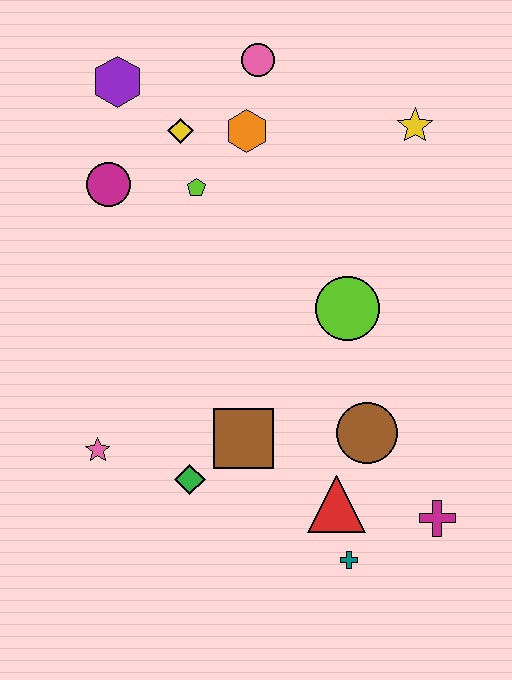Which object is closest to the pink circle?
The orange hexagon is closest to the pink circle.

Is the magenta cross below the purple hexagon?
Yes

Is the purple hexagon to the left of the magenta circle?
No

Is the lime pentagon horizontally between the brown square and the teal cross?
No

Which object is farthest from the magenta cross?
The purple hexagon is farthest from the magenta cross.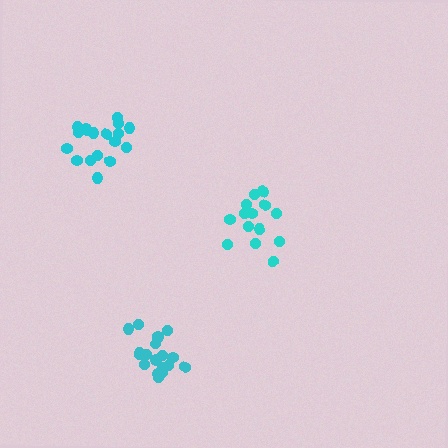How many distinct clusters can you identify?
There are 3 distinct clusters.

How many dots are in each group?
Group 1: 19 dots, Group 2: 15 dots, Group 3: 18 dots (52 total).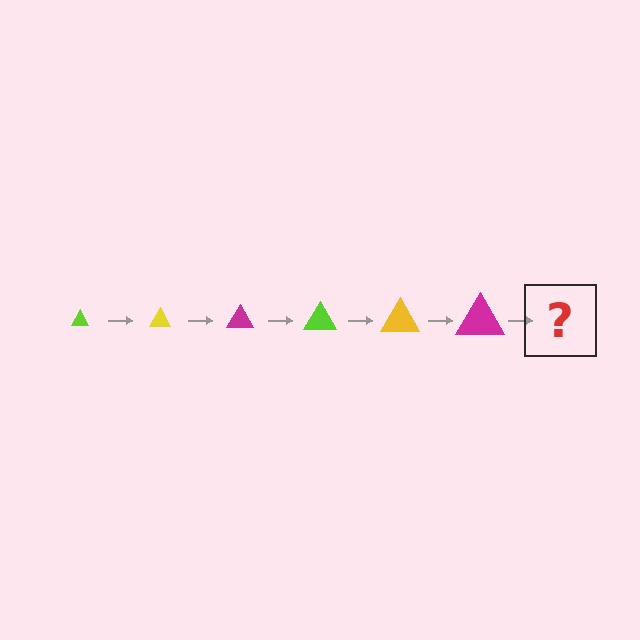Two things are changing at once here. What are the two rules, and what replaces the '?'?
The two rules are that the triangle grows larger each step and the color cycles through lime, yellow, and magenta. The '?' should be a lime triangle, larger than the previous one.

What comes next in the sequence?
The next element should be a lime triangle, larger than the previous one.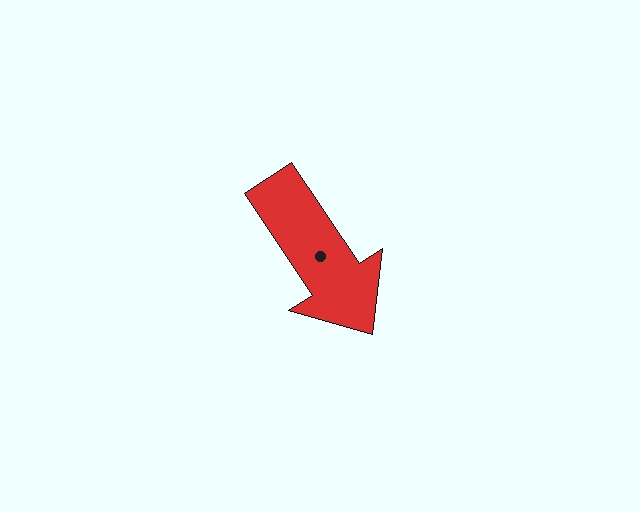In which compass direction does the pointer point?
Southeast.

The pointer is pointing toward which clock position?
Roughly 5 o'clock.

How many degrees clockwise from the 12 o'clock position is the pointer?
Approximately 146 degrees.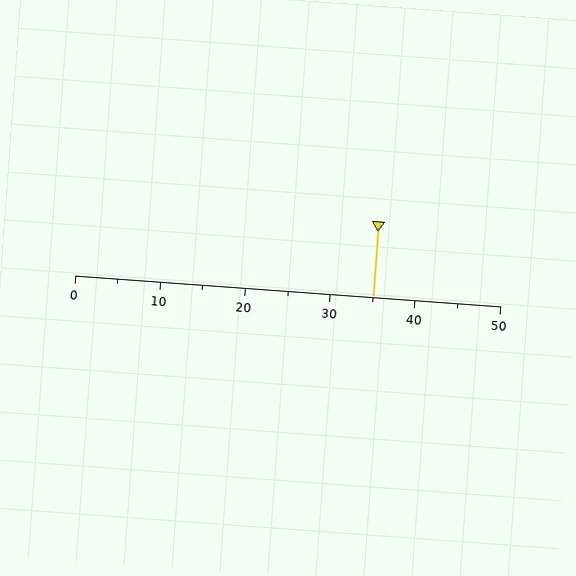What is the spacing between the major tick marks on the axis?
The major ticks are spaced 10 apart.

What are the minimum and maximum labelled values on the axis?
The axis runs from 0 to 50.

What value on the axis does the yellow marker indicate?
The marker indicates approximately 35.